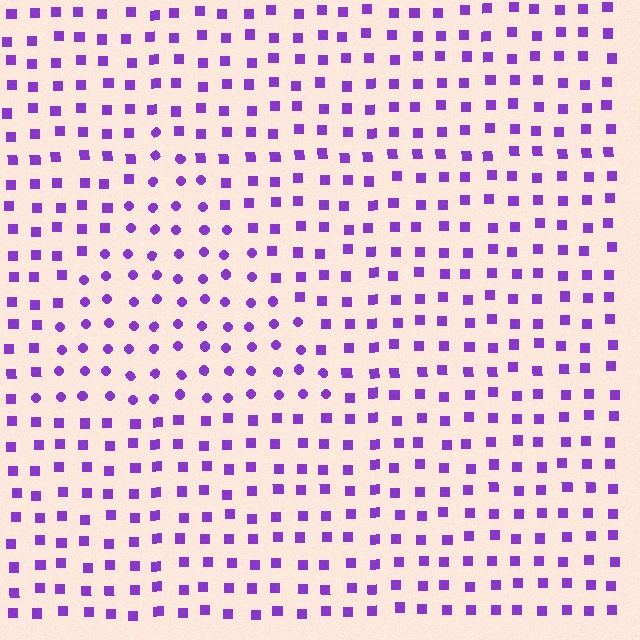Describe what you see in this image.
The image is filled with small purple elements arranged in a uniform grid. A triangle-shaped region contains circles, while the surrounding area contains squares. The boundary is defined purely by the change in element shape.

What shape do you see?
I see a triangle.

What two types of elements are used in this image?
The image uses circles inside the triangle region and squares outside it.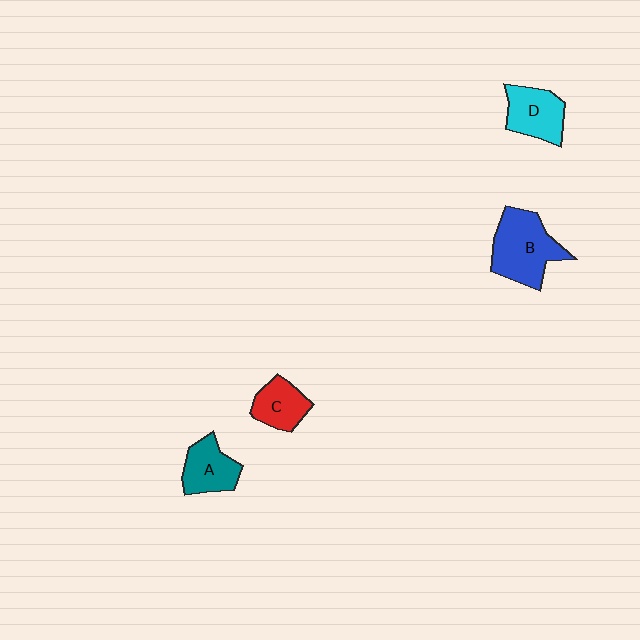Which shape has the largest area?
Shape B (blue).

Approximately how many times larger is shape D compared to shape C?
Approximately 1.2 times.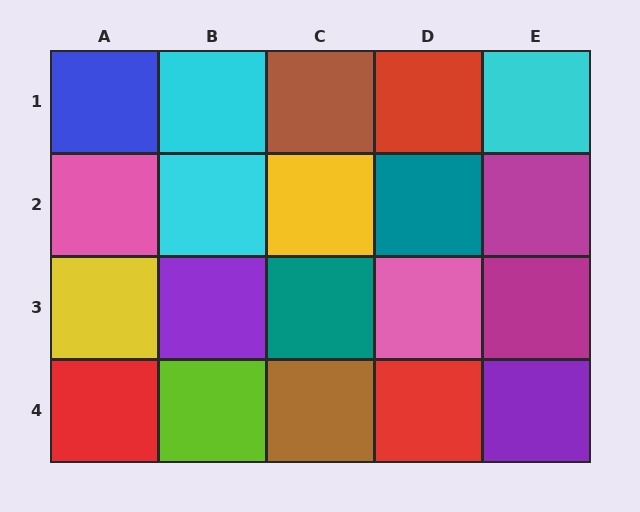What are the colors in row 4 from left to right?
Red, lime, brown, red, purple.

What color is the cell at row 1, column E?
Cyan.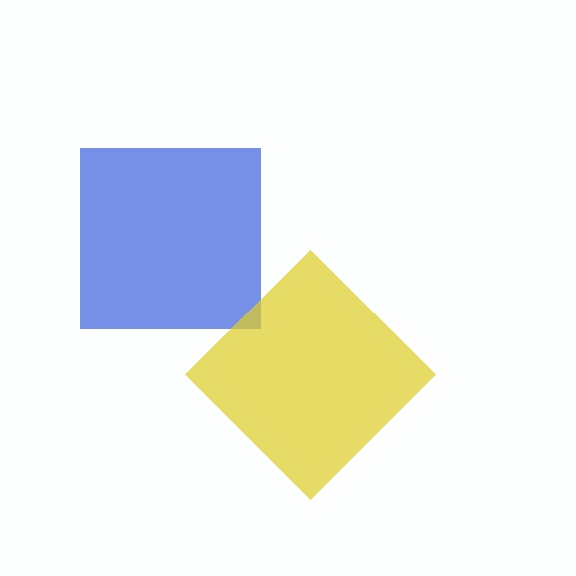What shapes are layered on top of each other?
The layered shapes are: a blue square, a yellow diamond.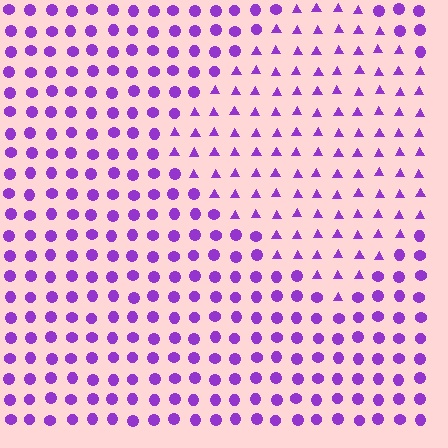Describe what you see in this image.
The image is filled with small purple elements arranged in a uniform grid. A diamond-shaped region contains triangles, while the surrounding area contains circles. The boundary is defined purely by the change in element shape.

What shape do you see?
I see a diamond.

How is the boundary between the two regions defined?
The boundary is defined by a change in element shape: triangles inside vs. circles outside. All elements share the same color and spacing.